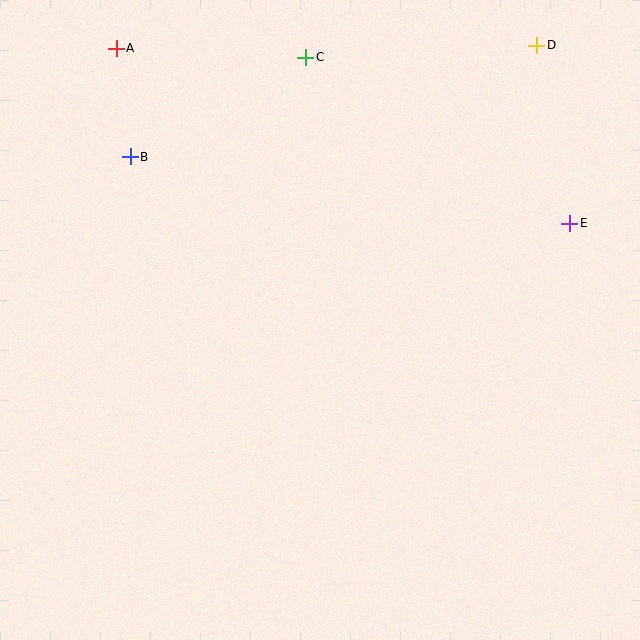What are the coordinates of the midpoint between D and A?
The midpoint between D and A is at (326, 47).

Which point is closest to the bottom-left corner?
Point B is closest to the bottom-left corner.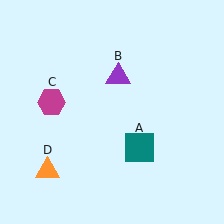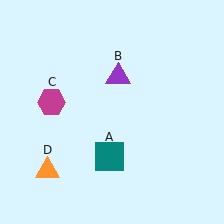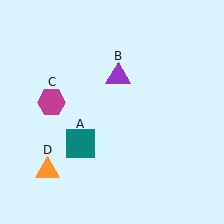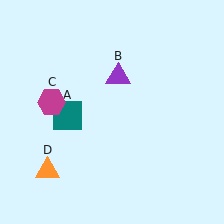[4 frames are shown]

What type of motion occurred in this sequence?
The teal square (object A) rotated clockwise around the center of the scene.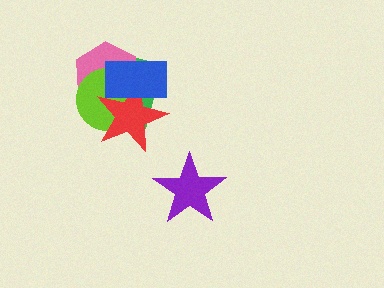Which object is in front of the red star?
The blue rectangle is in front of the red star.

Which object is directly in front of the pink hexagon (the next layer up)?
The lime circle is directly in front of the pink hexagon.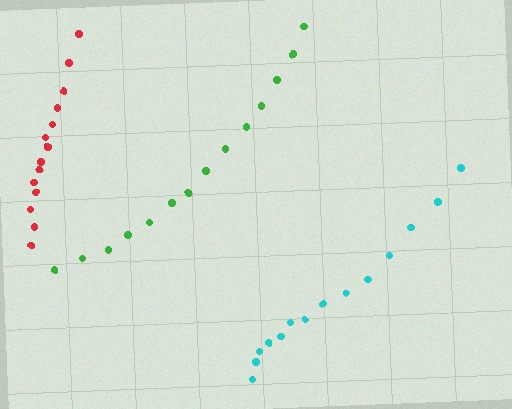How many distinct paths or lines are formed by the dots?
There are 3 distinct paths.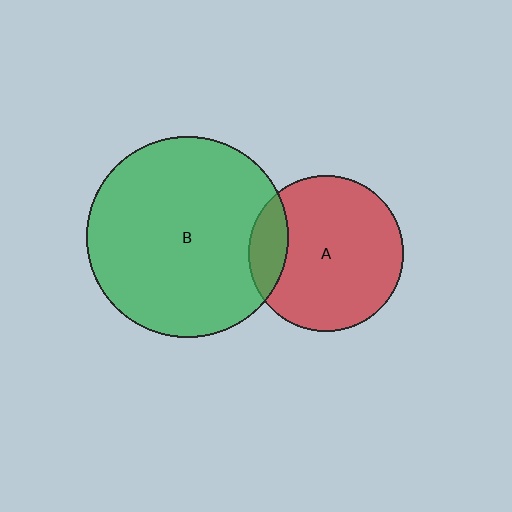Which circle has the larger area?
Circle B (green).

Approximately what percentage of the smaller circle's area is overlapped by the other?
Approximately 15%.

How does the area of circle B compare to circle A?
Approximately 1.7 times.